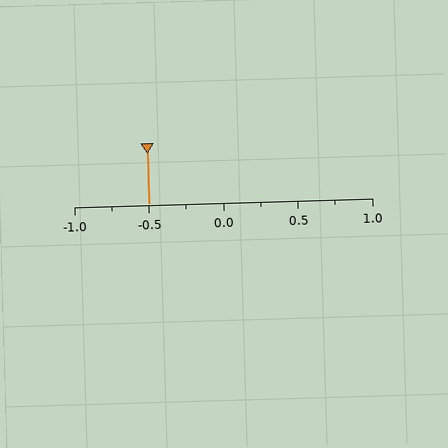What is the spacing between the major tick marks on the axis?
The major ticks are spaced 0.5 apart.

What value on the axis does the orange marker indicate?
The marker indicates approximately -0.5.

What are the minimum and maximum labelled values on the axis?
The axis runs from -1.0 to 1.0.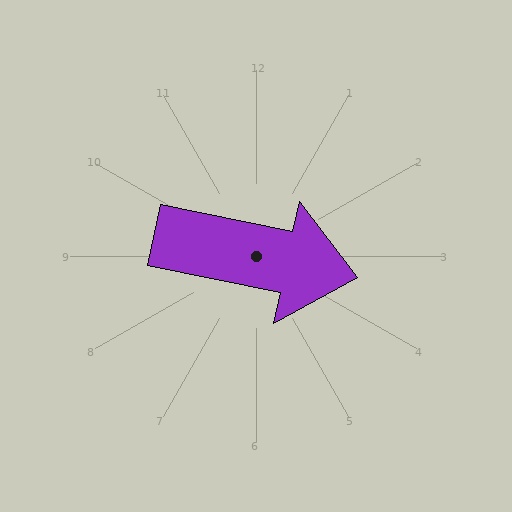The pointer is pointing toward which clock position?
Roughly 3 o'clock.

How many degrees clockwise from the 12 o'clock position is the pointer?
Approximately 102 degrees.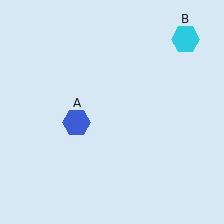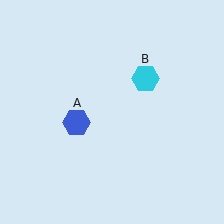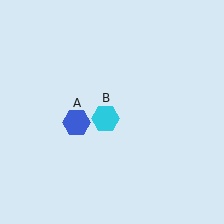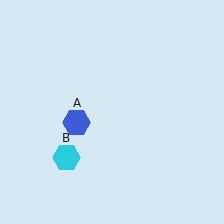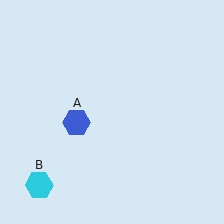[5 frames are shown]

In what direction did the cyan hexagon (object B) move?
The cyan hexagon (object B) moved down and to the left.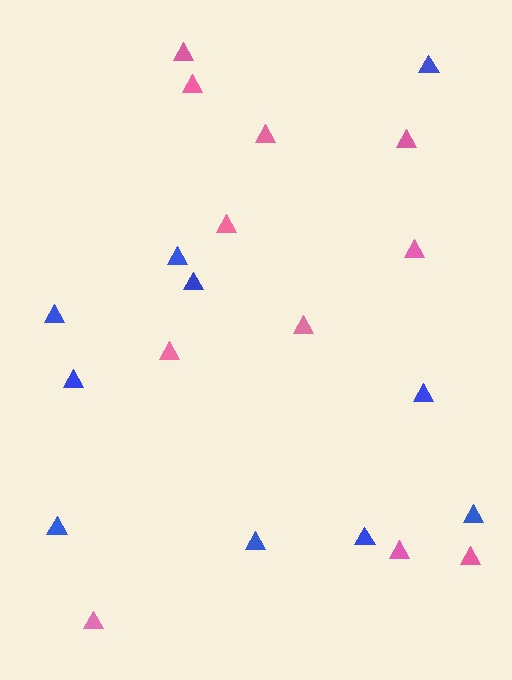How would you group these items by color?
There are 2 groups: one group of blue triangles (10) and one group of pink triangles (11).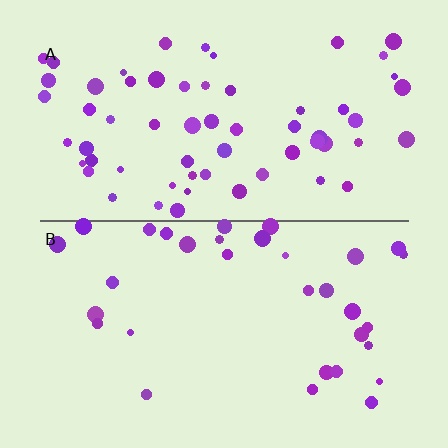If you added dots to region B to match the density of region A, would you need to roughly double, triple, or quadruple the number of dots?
Approximately double.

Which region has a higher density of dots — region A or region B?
A (the top).